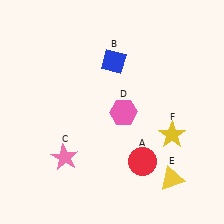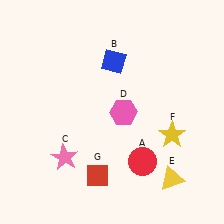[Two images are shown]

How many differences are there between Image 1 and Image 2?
There is 1 difference between the two images.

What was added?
A red diamond (G) was added in Image 2.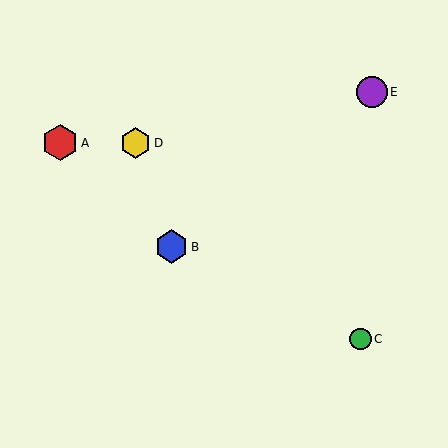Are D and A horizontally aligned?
Yes, both are at y≈143.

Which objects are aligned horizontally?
Objects A, D are aligned horizontally.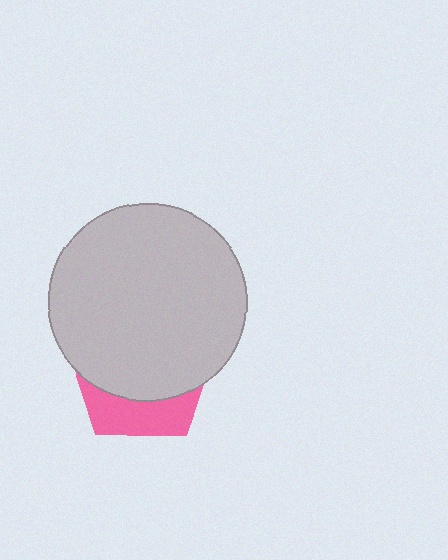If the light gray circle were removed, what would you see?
You would see the complete pink pentagon.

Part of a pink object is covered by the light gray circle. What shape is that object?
It is a pentagon.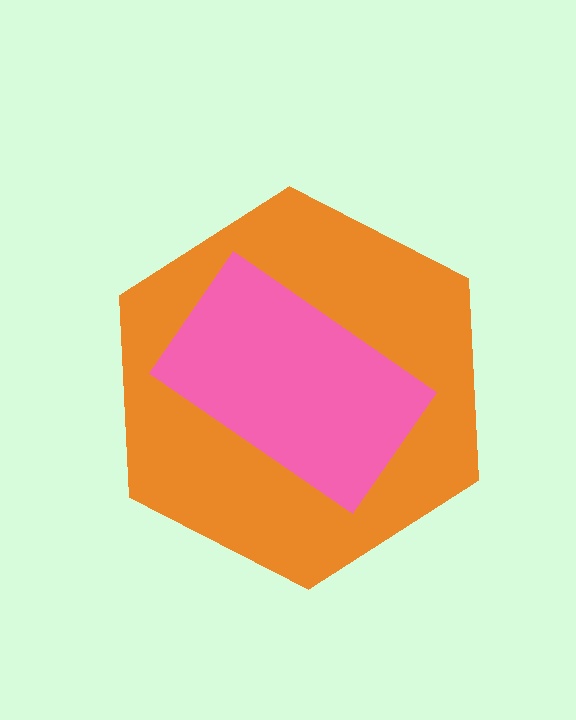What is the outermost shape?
The orange hexagon.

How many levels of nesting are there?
2.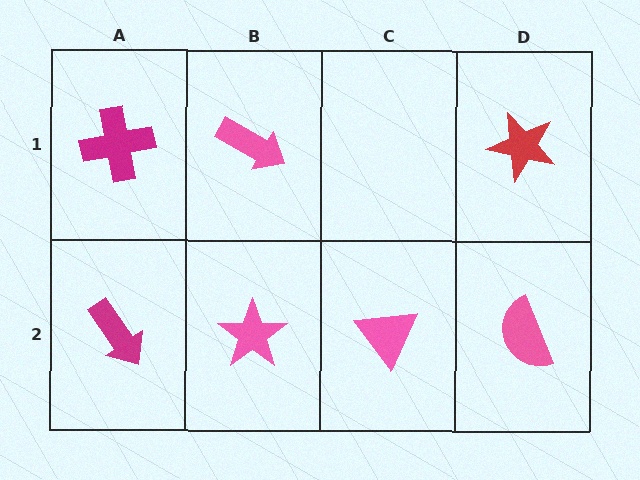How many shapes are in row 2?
4 shapes.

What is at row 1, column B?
A pink arrow.